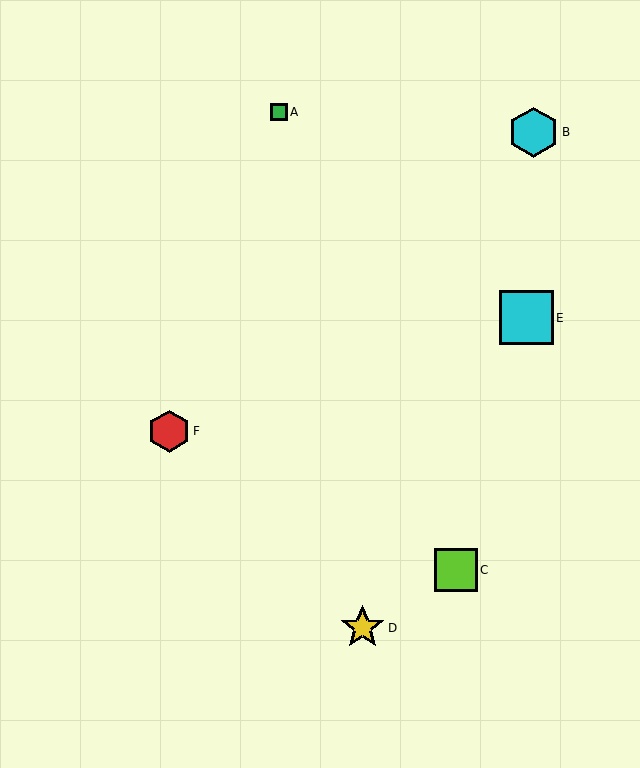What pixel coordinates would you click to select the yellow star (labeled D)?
Click at (363, 628) to select the yellow star D.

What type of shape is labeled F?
Shape F is a red hexagon.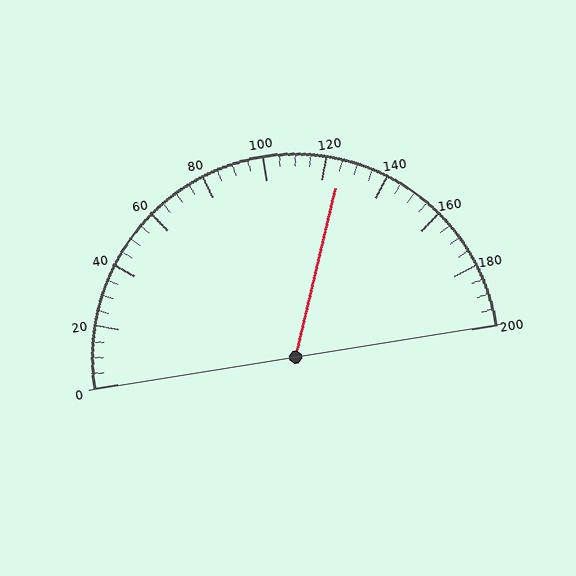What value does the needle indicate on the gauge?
The needle indicates approximately 125.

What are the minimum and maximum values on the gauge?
The gauge ranges from 0 to 200.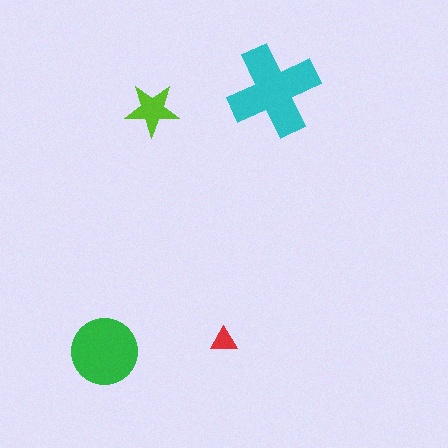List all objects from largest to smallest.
The cyan cross, the green circle, the lime star, the red triangle.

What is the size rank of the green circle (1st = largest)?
2nd.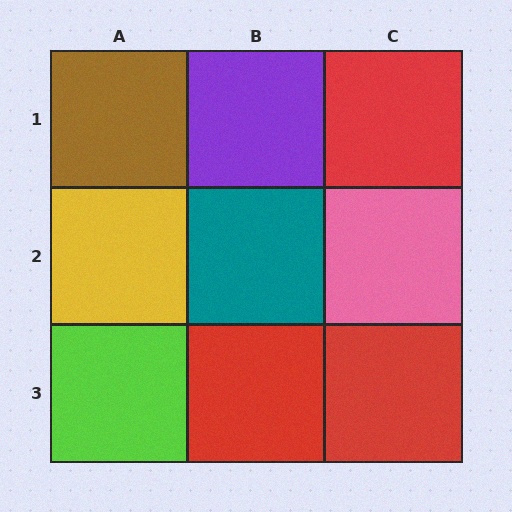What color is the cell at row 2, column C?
Pink.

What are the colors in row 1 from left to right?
Brown, purple, red.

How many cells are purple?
1 cell is purple.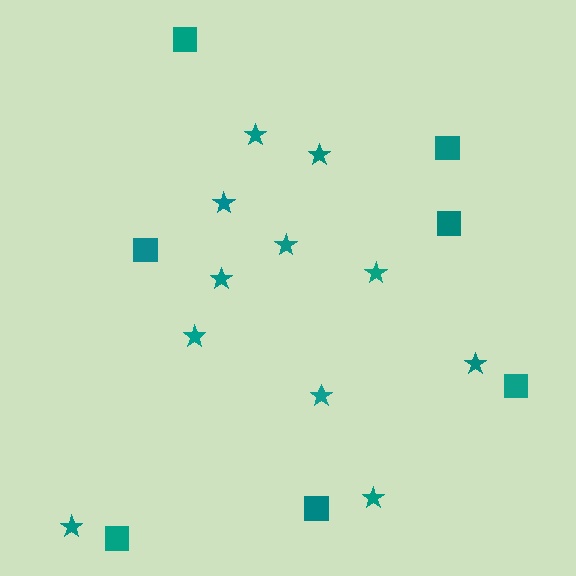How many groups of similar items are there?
There are 2 groups: one group of squares (7) and one group of stars (11).